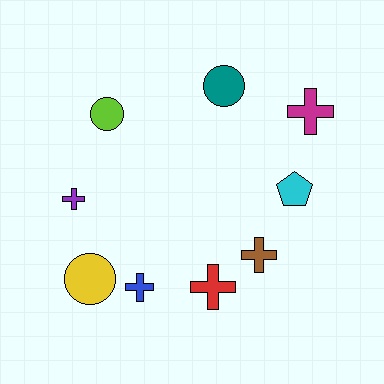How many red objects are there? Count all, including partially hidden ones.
There is 1 red object.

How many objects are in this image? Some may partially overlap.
There are 9 objects.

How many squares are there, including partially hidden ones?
There are no squares.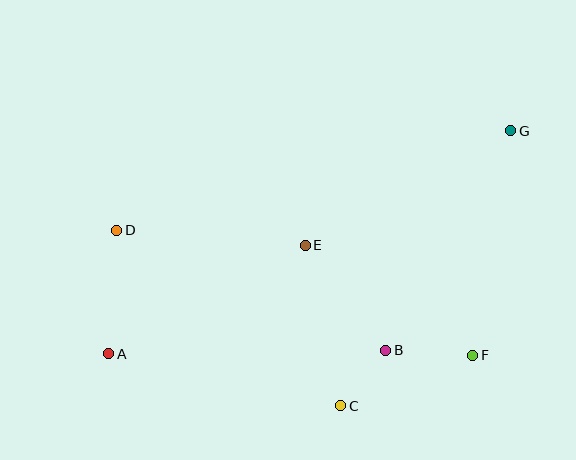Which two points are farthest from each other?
Points A and G are farthest from each other.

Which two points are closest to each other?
Points B and C are closest to each other.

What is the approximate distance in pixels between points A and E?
The distance between A and E is approximately 225 pixels.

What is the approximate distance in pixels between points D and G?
The distance between D and G is approximately 407 pixels.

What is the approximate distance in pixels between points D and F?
The distance between D and F is approximately 378 pixels.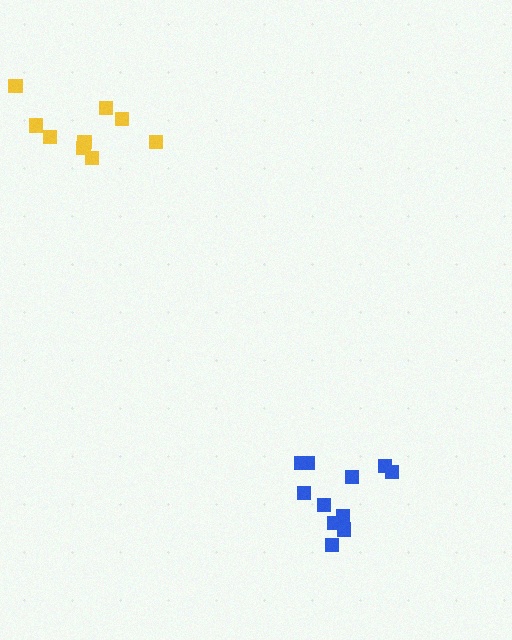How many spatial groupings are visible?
There are 2 spatial groupings.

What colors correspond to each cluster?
The clusters are colored: blue, yellow.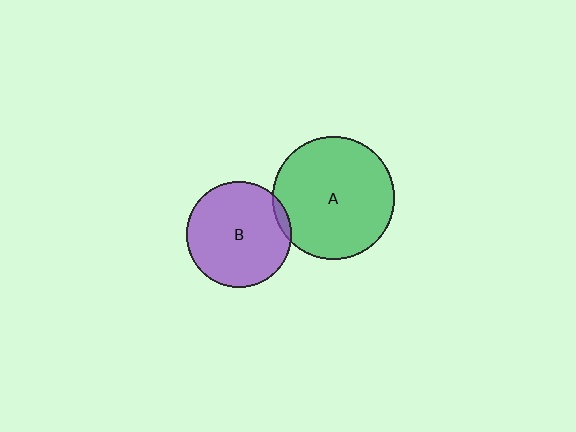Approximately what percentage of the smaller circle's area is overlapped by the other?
Approximately 5%.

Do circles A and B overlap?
Yes.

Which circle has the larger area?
Circle A (green).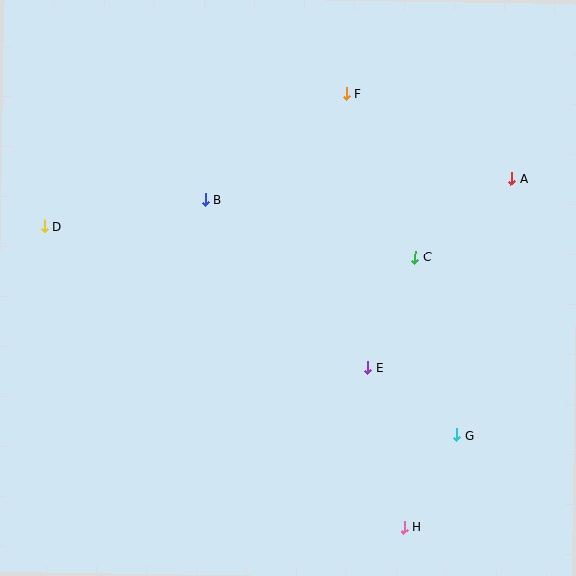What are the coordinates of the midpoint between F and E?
The midpoint between F and E is at (357, 231).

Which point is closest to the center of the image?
Point E at (368, 368) is closest to the center.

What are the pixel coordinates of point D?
Point D is at (44, 226).